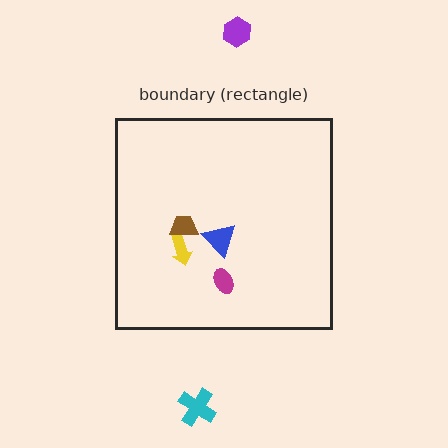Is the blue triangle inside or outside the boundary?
Inside.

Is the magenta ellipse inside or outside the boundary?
Inside.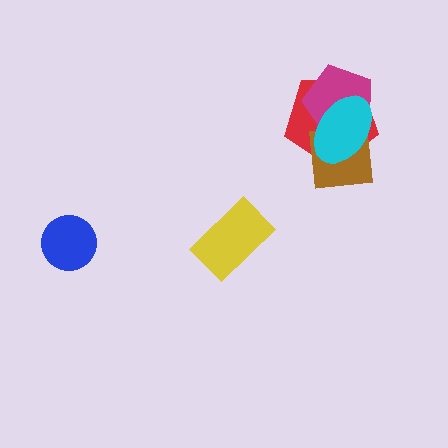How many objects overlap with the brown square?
3 objects overlap with the brown square.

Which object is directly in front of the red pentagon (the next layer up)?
The magenta pentagon is directly in front of the red pentagon.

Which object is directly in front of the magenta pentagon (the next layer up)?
The brown square is directly in front of the magenta pentagon.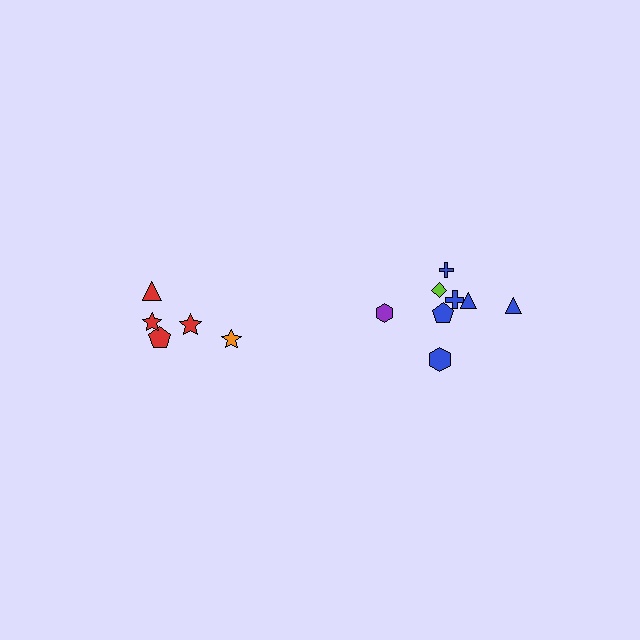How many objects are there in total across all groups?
There are 13 objects.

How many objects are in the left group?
There are 5 objects.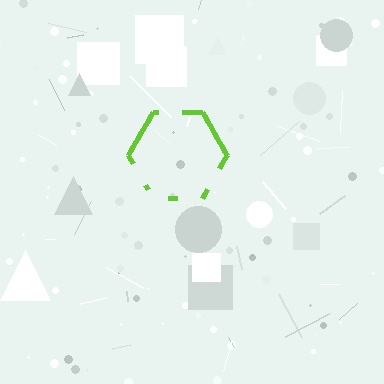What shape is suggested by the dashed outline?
The dashed outline suggests a hexagon.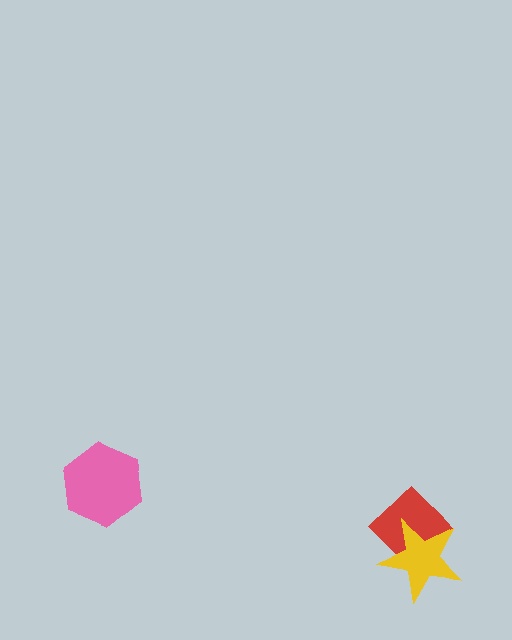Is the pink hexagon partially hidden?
No, no other shape covers it.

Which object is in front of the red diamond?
The yellow star is in front of the red diamond.